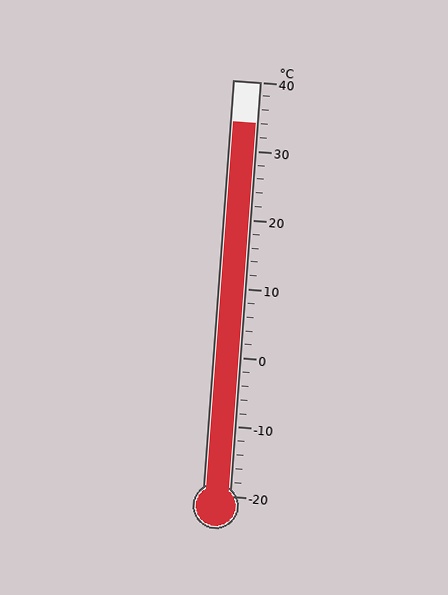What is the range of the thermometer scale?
The thermometer scale ranges from -20°C to 40°C.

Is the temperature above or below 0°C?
The temperature is above 0°C.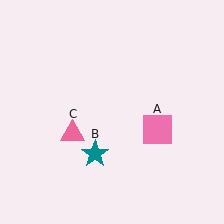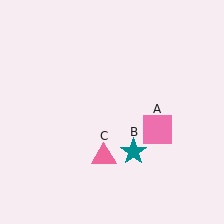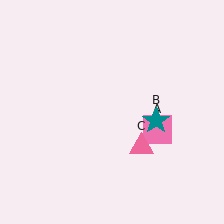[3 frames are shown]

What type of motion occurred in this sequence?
The teal star (object B), pink triangle (object C) rotated counterclockwise around the center of the scene.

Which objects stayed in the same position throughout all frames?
Pink square (object A) remained stationary.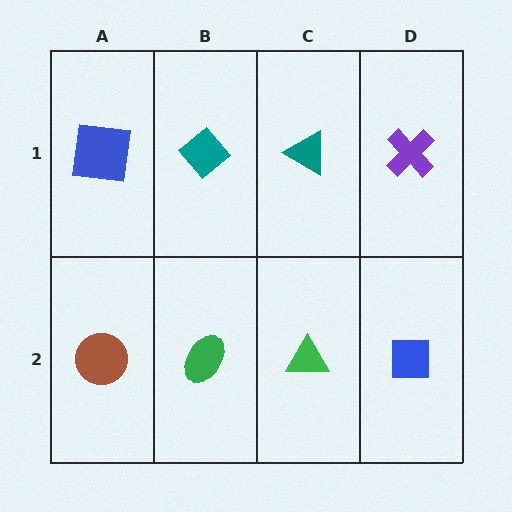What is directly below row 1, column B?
A green ellipse.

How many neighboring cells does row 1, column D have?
2.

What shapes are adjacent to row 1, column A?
A brown circle (row 2, column A), a teal diamond (row 1, column B).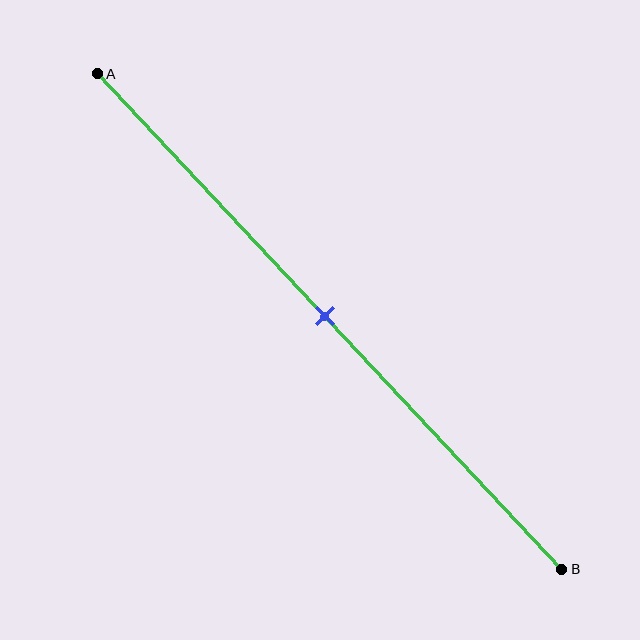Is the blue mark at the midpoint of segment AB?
Yes, the mark is approximately at the midpoint.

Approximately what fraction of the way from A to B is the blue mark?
The blue mark is approximately 50% of the way from A to B.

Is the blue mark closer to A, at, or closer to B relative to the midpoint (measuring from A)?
The blue mark is approximately at the midpoint of segment AB.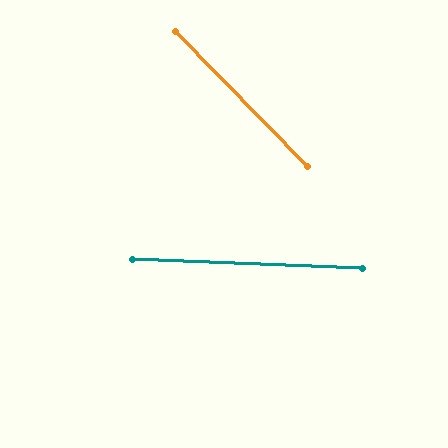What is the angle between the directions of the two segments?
Approximately 44 degrees.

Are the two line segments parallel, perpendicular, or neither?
Neither parallel nor perpendicular — they differ by about 44°.